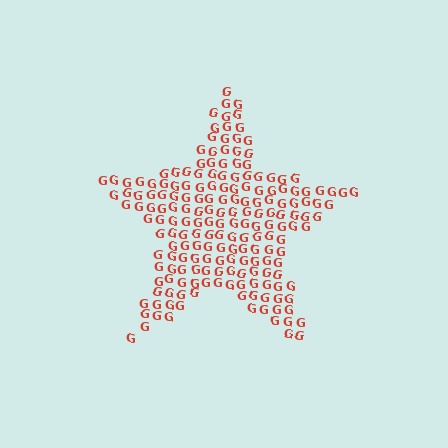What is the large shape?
The large shape is a star.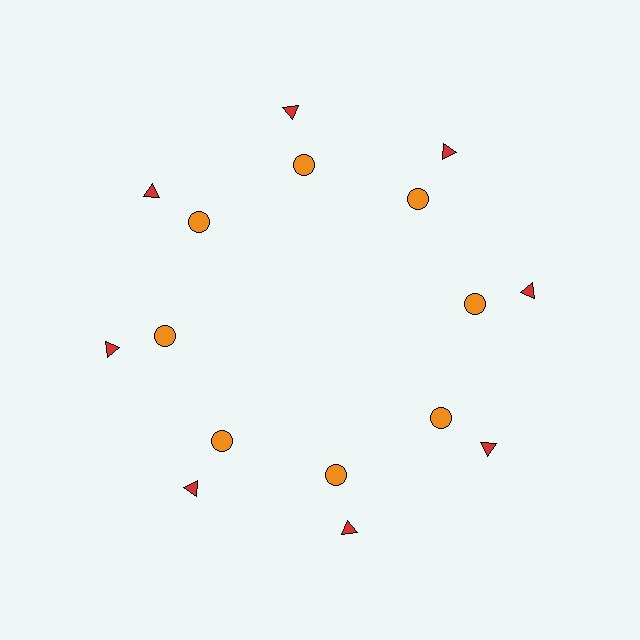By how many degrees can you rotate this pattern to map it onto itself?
The pattern maps onto itself every 45 degrees of rotation.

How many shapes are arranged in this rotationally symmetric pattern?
There are 16 shapes, arranged in 8 groups of 2.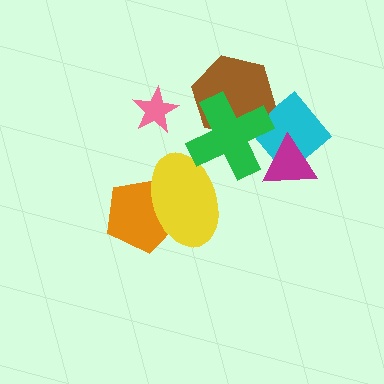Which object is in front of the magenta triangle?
The green cross is in front of the magenta triangle.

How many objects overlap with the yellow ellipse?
2 objects overlap with the yellow ellipse.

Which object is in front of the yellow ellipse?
The green cross is in front of the yellow ellipse.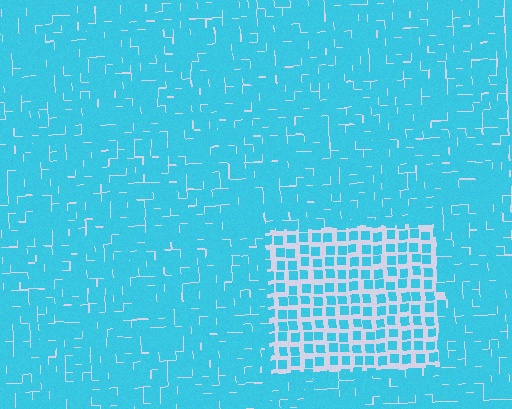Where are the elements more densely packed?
The elements are more densely packed outside the rectangle boundary.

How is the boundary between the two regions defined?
The boundary is defined by a change in element density (approximately 2.1x ratio). All elements are the same color, size, and shape.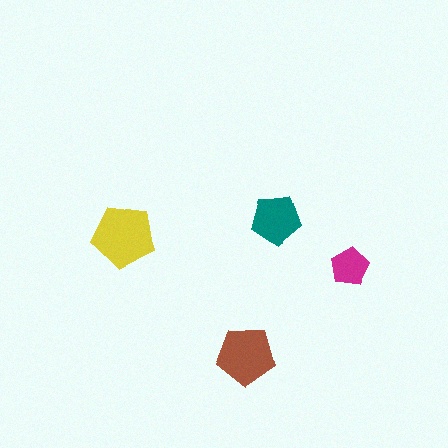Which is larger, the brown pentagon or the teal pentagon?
The brown one.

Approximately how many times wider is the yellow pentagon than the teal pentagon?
About 1.5 times wider.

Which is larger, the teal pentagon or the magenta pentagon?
The teal one.